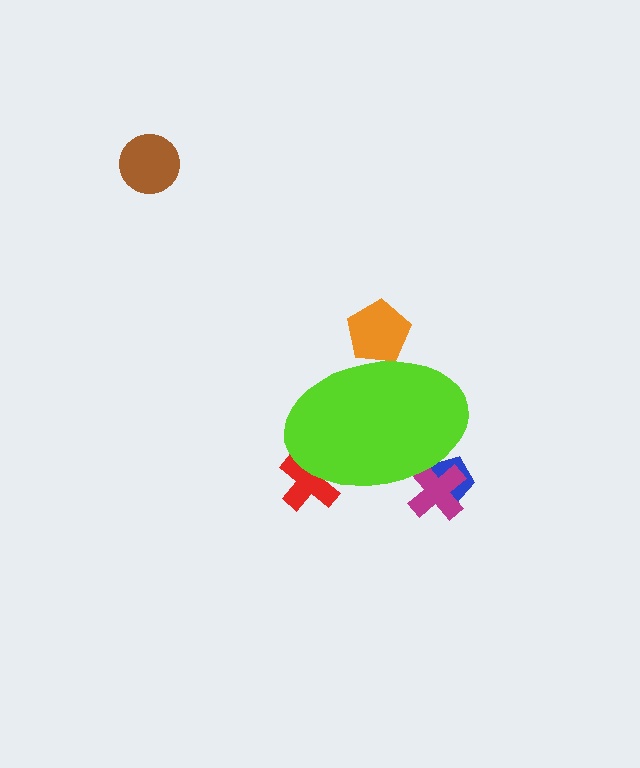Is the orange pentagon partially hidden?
Yes, the orange pentagon is partially hidden behind the lime ellipse.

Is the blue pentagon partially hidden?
Yes, the blue pentagon is partially hidden behind the lime ellipse.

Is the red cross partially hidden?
Yes, the red cross is partially hidden behind the lime ellipse.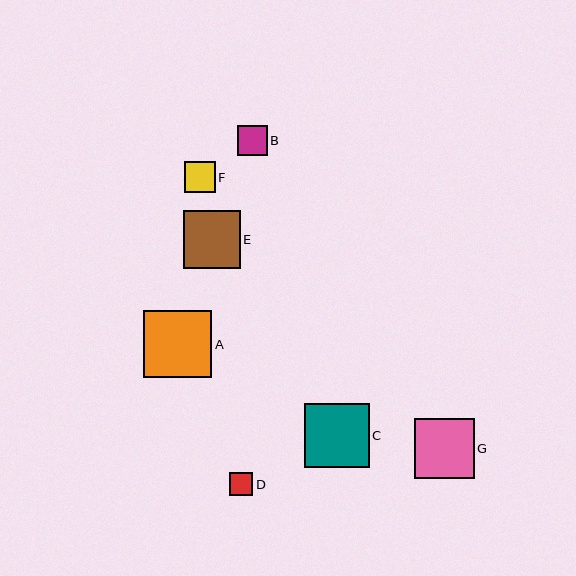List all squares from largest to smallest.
From largest to smallest: A, C, G, E, F, B, D.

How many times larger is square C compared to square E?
Square C is approximately 1.1 times the size of square E.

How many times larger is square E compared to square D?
Square E is approximately 2.5 times the size of square D.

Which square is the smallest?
Square D is the smallest with a size of approximately 23 pixels.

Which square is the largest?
Square A is the largest with a size of approximately 68 pixels.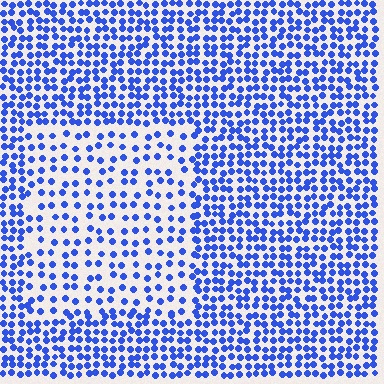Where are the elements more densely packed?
The elements are more densely packed outside the rectangle boundary.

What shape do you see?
I see a rectangle.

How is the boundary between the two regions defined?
The boundary is defined by a change in element density (approximately 2.0x ratio). All elements are the same color, size, and shape.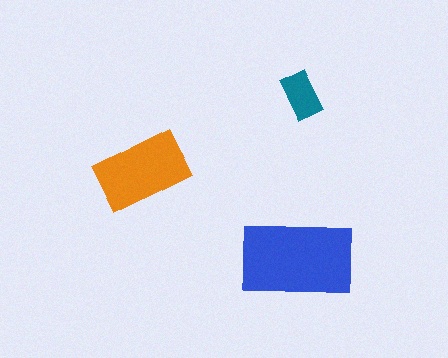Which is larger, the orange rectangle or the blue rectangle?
The blue one.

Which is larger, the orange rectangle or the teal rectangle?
The orange one.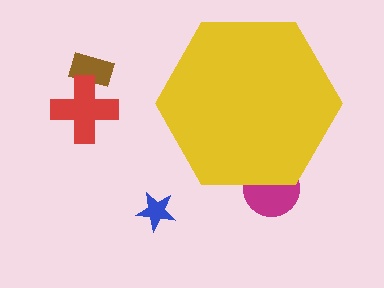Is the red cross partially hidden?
No, the red cross is fully visible.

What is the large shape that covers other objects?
A yellow hexagon.